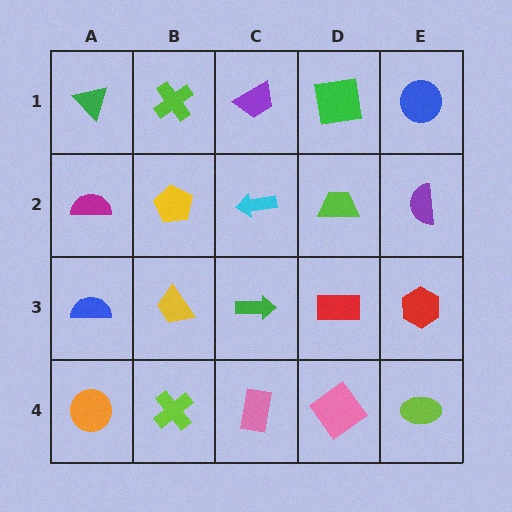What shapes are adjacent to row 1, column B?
A yellow pentagon (row 2, column B), a green triangle (row 1, column A), a purple trapezoid (row 1, column C).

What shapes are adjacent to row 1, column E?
A purple semicircle (row 2, column E), a green square (row 1, column D).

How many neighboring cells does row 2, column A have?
3.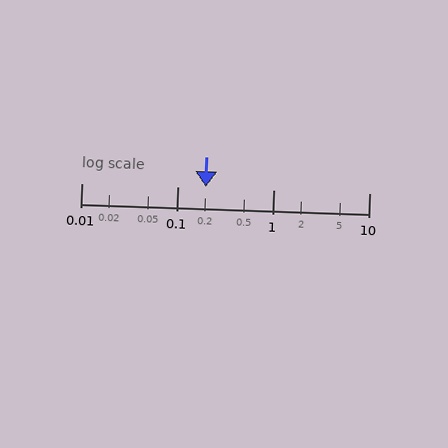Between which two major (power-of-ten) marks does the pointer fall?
The pointer is between 0.1 and 1.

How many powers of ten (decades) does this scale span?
The scale spans 3 decades, from 0.01 to 10.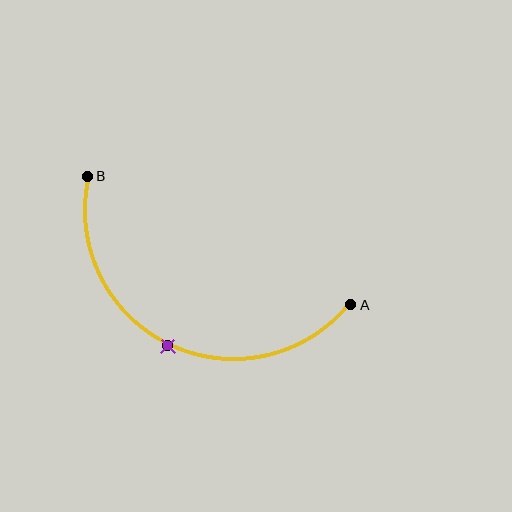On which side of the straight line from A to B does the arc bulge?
The arc bulges below the straight line connecting A and B.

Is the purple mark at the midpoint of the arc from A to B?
Yes. The purple mark lies on the arc at equal arc-length from both A and B — it is the arc midpoint.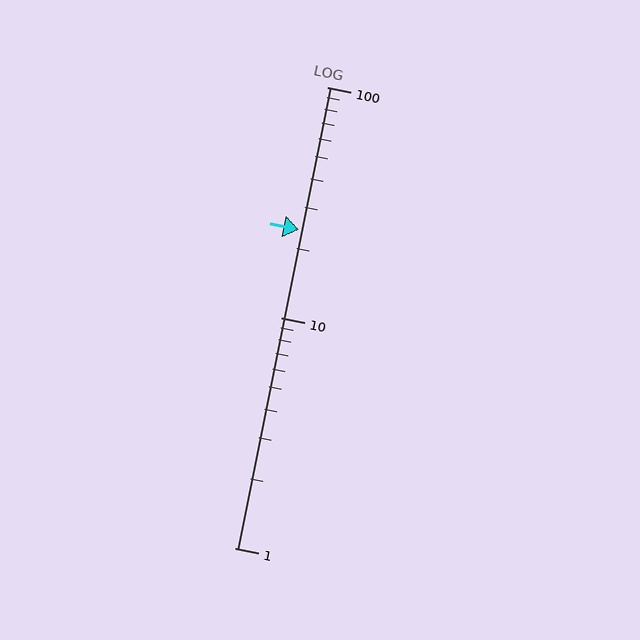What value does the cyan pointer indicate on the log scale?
The pointer indicates approximately 24.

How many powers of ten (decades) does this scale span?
The scale spans 2 decades, from 1 to 100.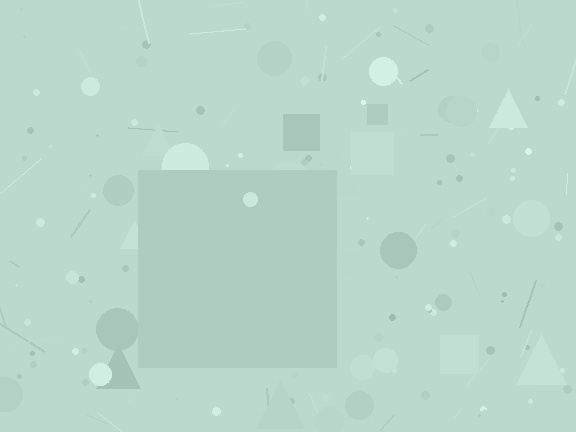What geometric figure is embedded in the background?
A square is embedded in the background.